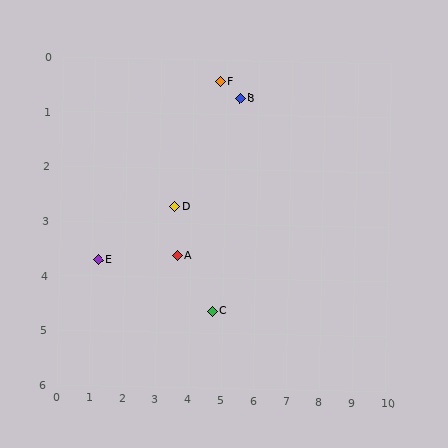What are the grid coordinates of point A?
Point A is at approximately (3.6, 3.6).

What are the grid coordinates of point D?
Point D is at approximately (3.5, 2.7).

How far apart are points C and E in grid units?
Points C and E are about 3.6 grid units apart.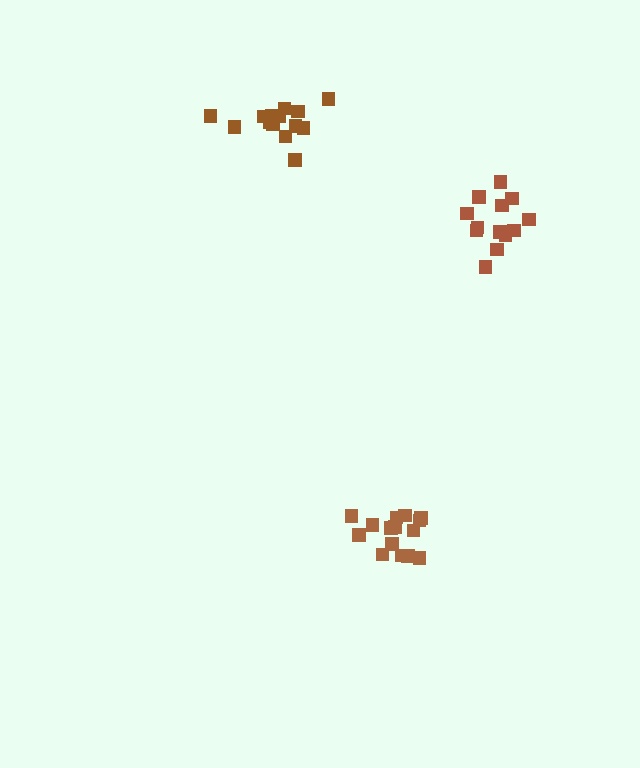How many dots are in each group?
Group 1: 14 dots, Group 2: 15 dots, Group 3: 13 dots (42 total).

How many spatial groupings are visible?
There are 3 spatial groupings.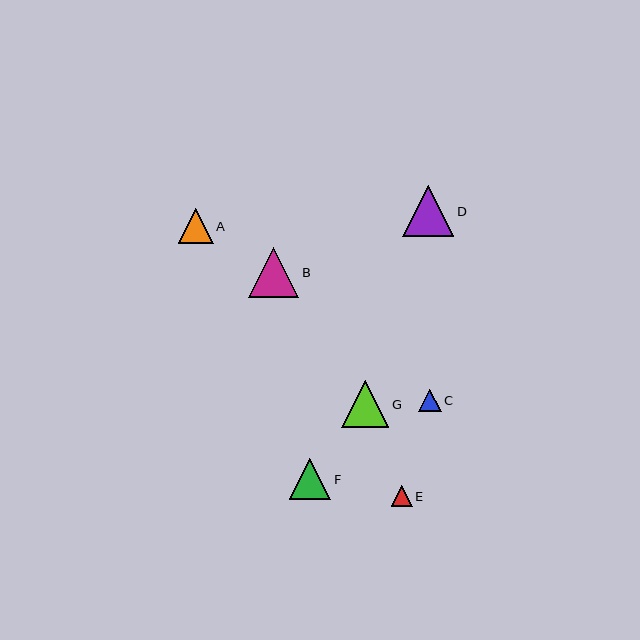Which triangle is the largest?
Triangle D is the largest with a size of approximately 51 pixels.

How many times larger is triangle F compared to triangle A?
Triangle F is approximately 1.2 times the size of triangle A.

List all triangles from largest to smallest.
From largest to smallest: D, B, G, F, A, C, E.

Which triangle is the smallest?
Triangle E is the smallest with a size of approximately 21 pixels.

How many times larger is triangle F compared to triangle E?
Triangle F is approximately 2.0 times the size of triangle E.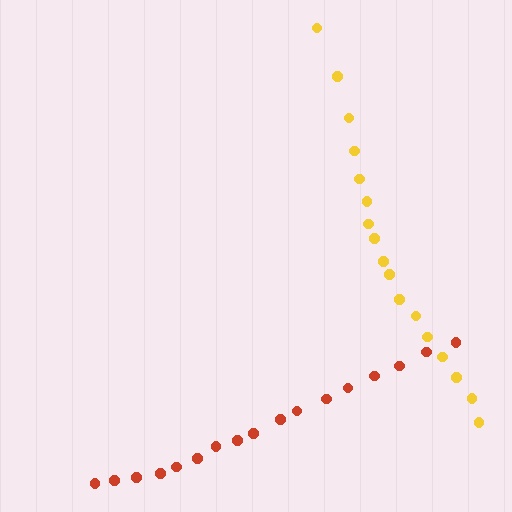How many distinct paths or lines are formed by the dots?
There are 2 distinct paths.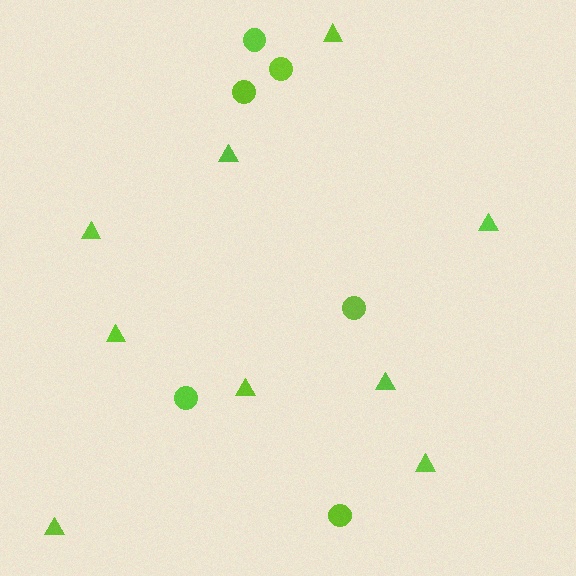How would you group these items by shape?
There are 2 groups: one group of circles (6) and one group of triangles (9).